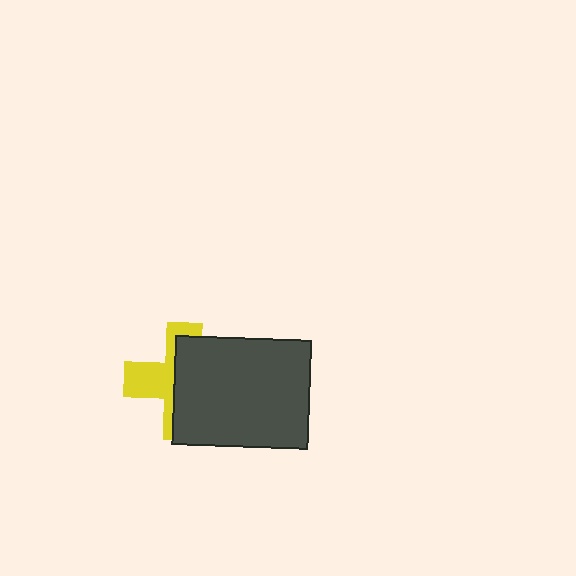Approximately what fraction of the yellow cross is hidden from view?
Roughly 59% of the yellow cross is hidden behind the dark gray rectangle.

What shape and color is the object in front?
The object in front is a dark gray rectangle.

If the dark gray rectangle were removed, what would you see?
You would see the complete yellow cross.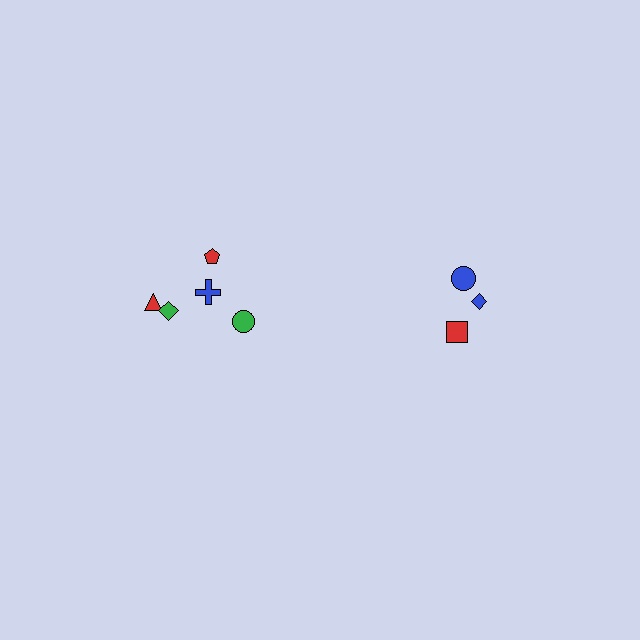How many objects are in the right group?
There are 3 objects.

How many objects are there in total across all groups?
There are 8 objects.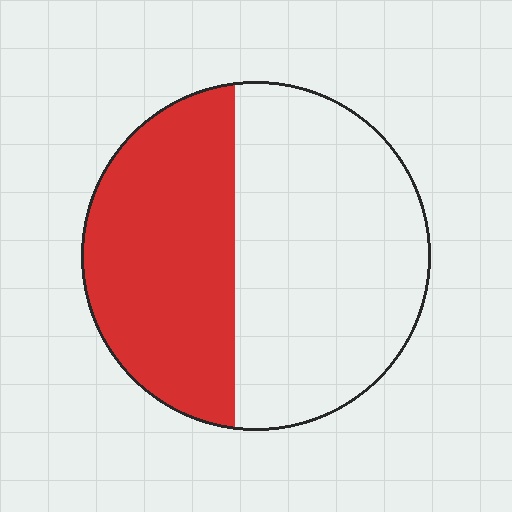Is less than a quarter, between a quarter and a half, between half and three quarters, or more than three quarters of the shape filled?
Between a quarter and a half.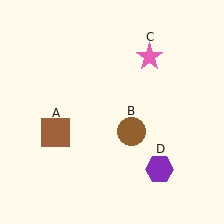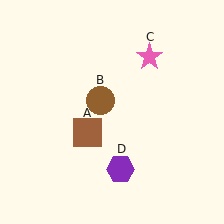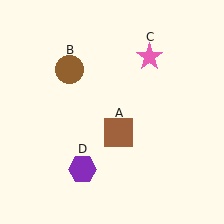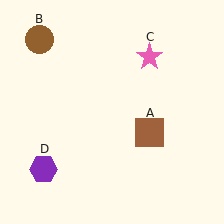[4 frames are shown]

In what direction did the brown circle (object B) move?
The brown circle (object B) moved up and to the left.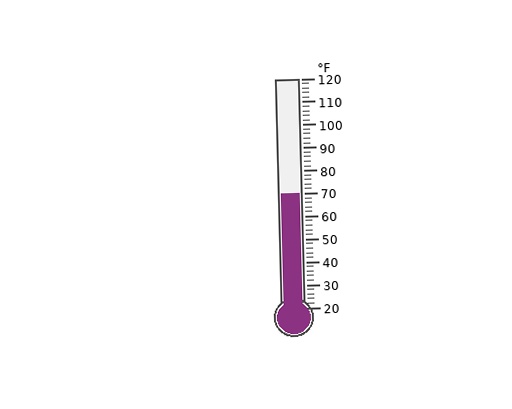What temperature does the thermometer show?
The thermometer shows approximately 70°F.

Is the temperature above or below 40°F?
The temperature is above 40°F.